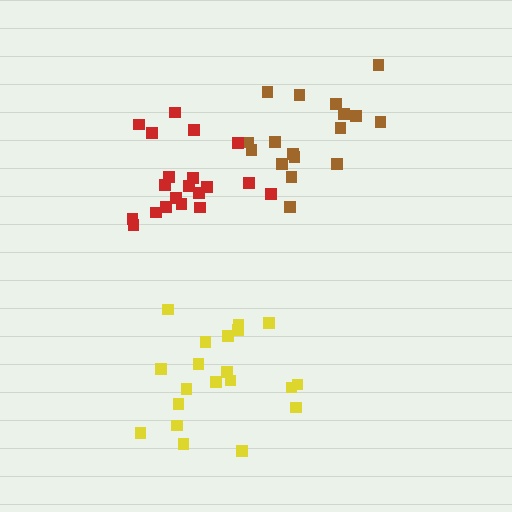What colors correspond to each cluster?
The clusters are colored: yellow, brown, red.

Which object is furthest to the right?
The brown cluster is rightmost.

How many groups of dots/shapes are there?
There are 3 groups.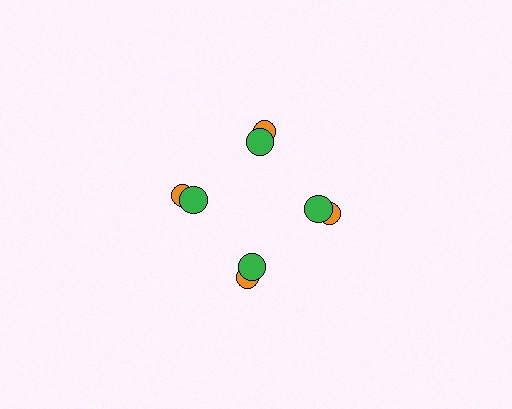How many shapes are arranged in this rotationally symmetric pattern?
There are 8 shapes, arranged in 4 groups of 2.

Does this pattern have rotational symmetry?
Yes, this pattern has 4-fold rotational symmetry. It looks the same after rotating 90 degrees around the center.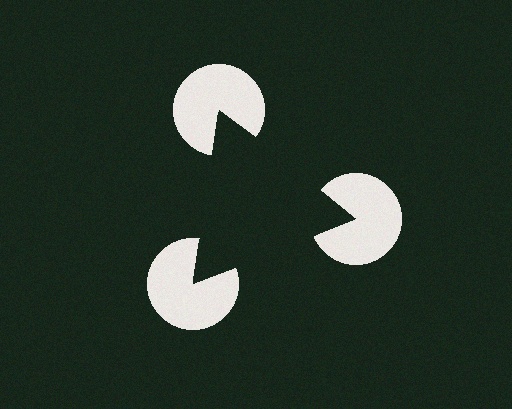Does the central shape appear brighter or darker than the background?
It typically appears slightly darker than the background, even though no actual brightness change is drawn.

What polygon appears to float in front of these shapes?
An illusory triangle — its edges are inferred from the aligned wedge cuts in the pac-man discs, not physically drawn.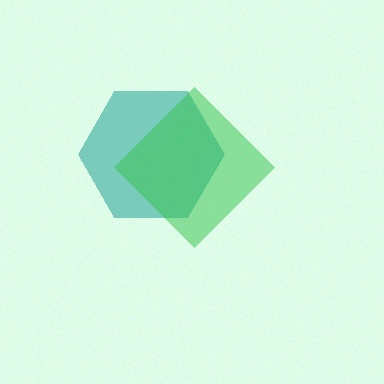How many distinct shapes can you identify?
There are 2 distinct shapes: a teal hexagon, a green diamond.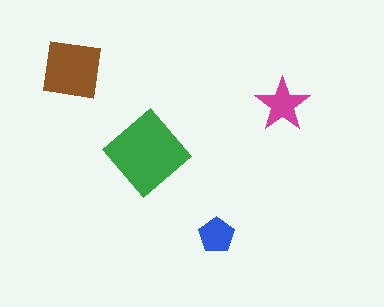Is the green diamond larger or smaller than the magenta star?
Larger.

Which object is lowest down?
The blue pentagon is bottommost.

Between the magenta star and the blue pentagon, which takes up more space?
The magenta star.